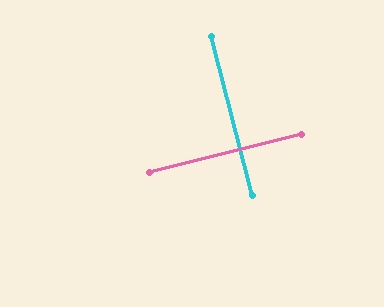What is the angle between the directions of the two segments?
Approximately 90 degrees.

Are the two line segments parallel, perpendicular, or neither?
Perpendicular — they meet at approximately 90°.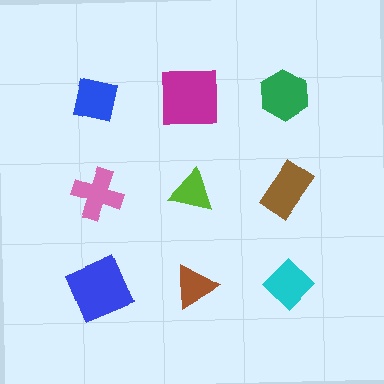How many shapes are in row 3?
3 shapes.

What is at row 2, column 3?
A brown rectangle.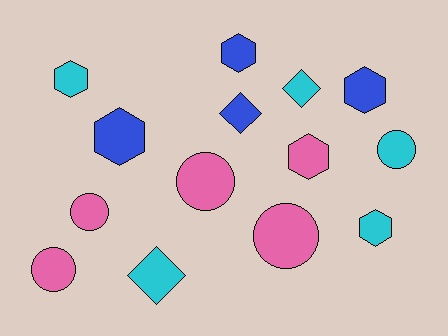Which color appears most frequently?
Cyan, with 5 objects.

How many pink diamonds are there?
There are no pink diamonds.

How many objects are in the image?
There are 14 objects.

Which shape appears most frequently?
Hexagon, with 6 objects.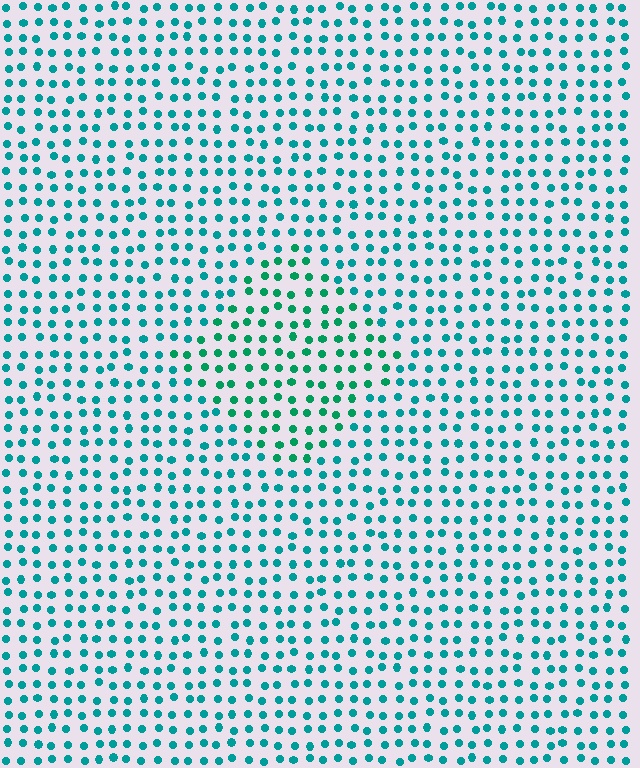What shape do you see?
I see a diamond.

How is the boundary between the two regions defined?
The boundary is defined purely by a slight shift in hue (about 24 degrees). Spacing, size, and orientation are identical on both sides.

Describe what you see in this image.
The image is filled with small teal elements in a uniform arrangement. A diamond-shaped region is visible where the elements are tinted to a slightly different hue, forming a subtle color boundary.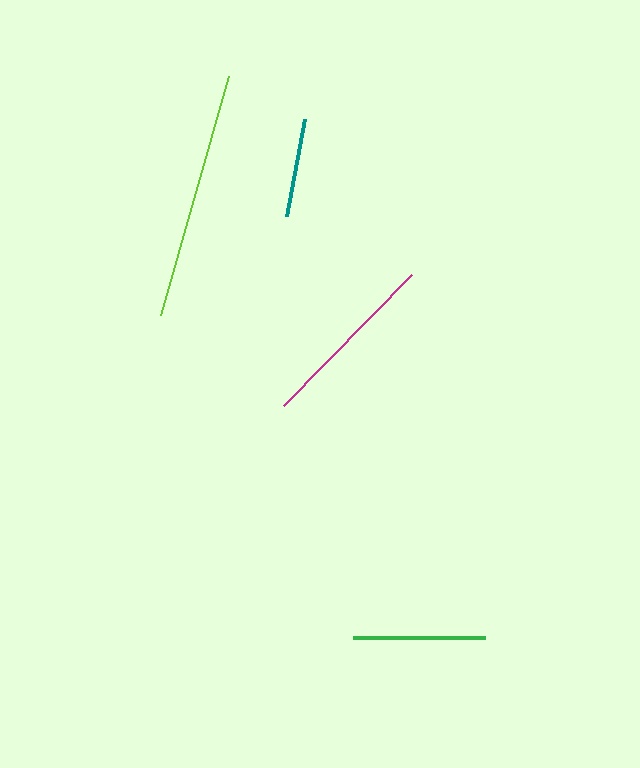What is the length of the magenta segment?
The magenta segment is approximately 183 pixels long.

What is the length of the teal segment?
The teal segment is approximately 99 pixels long.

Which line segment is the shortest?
The teal line is the shortest at approximately 99 pixels.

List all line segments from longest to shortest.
From longest to shortest: lime, magenta, green, teal.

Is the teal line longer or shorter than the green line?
The green line is longer than the teal line.